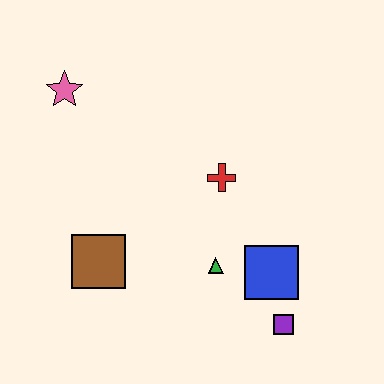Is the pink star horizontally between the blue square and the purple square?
No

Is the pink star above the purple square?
Yes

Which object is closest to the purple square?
The blue square is closest to the purple square.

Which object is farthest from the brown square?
The purple square is farthest from the brown square.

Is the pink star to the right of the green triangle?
No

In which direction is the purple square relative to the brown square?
The purple square is to the right of the brown square.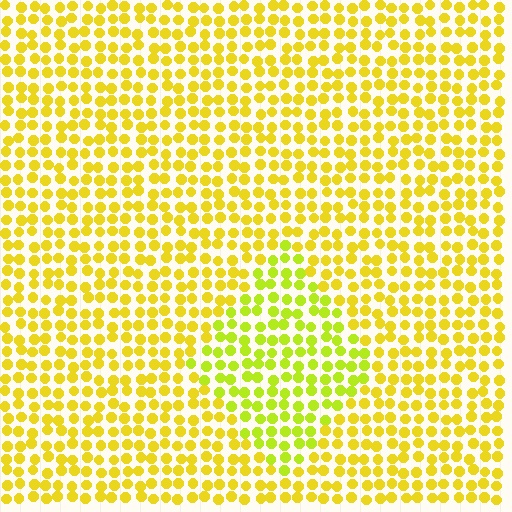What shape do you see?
I see a diamond.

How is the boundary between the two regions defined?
The boundary is defined purely by a slight shift in hue (about 23 degrees). Spacing, size, and orientation are identical on both sides.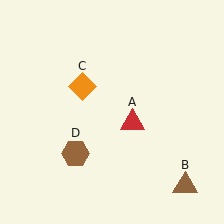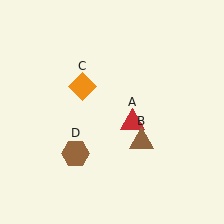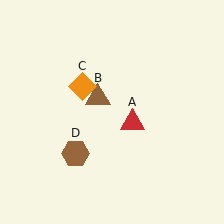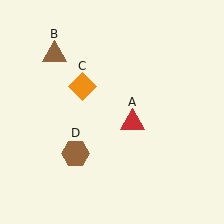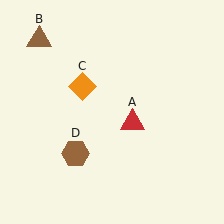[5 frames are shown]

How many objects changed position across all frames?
1 object changed position: brown triangle (object B).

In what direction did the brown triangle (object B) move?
The brown triangle (object B) moved up and to the left.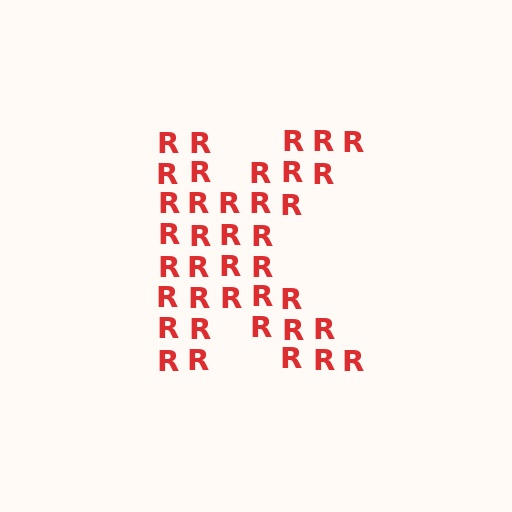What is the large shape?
The large shape is the letter K.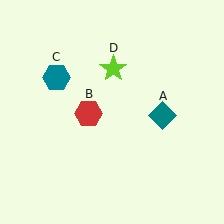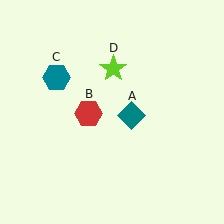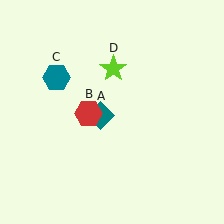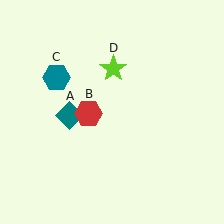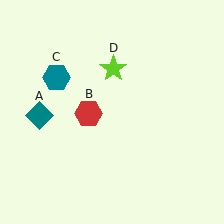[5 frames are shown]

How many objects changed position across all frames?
1 object changed position: teal diamond (object A).